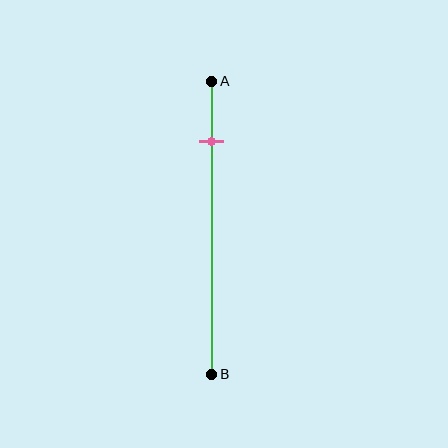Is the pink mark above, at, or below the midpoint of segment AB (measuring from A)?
The pink mark is above the midpoint of segment AB.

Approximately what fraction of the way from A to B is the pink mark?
The pink mark is approximately 20% of the way from A to B.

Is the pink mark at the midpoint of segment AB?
No, the mark is at about 20% from A, not at the 50% midpoint.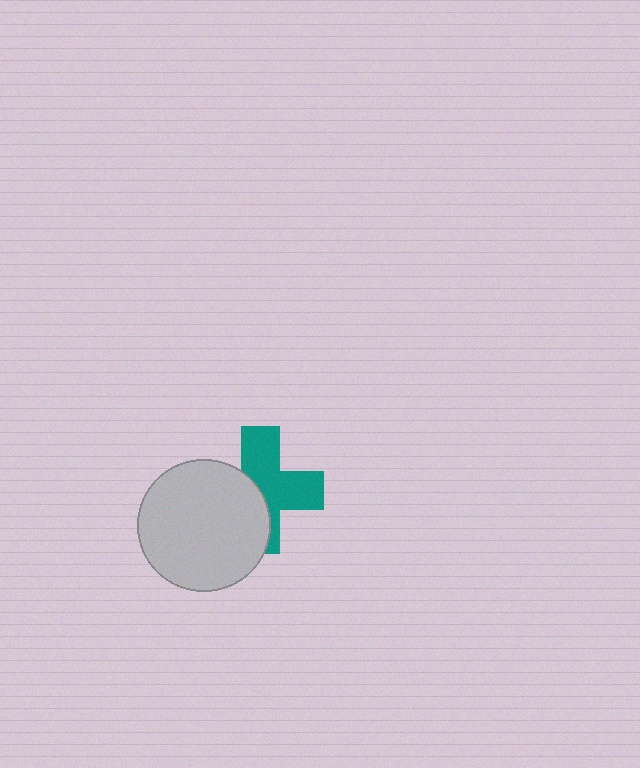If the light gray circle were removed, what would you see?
You would see the complete teal cross.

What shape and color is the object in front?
The object in front is a light gray circle.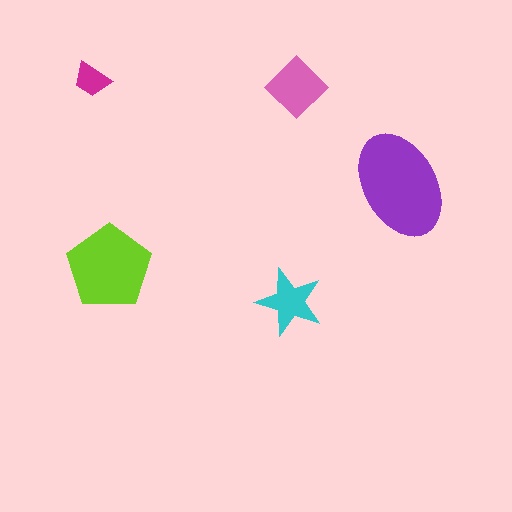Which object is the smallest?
The magenta trapezoid.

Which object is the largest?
The purple ellipse.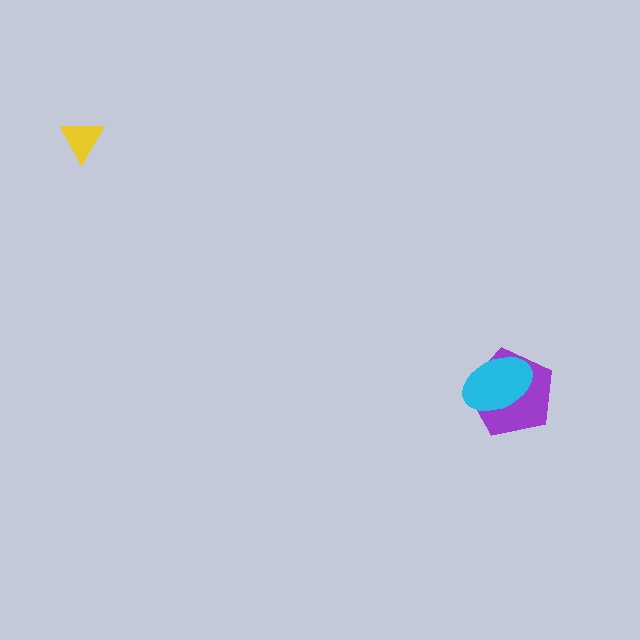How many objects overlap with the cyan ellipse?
1 object overlaps with the cyan ellipse.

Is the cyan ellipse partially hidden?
No, no other shape covers it.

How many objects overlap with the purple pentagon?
1 object overlaps with the purple pentagon.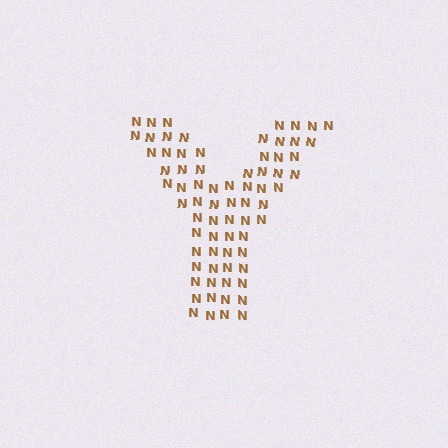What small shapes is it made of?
It is made of small letter N's.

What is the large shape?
The large shape is the letter Y.